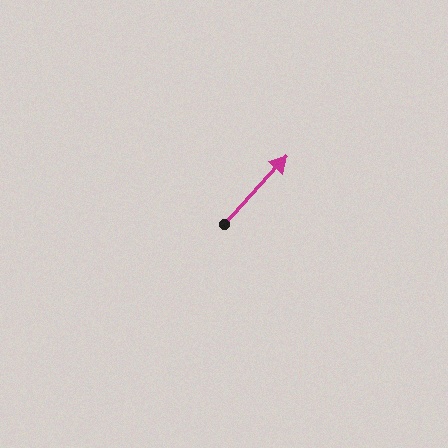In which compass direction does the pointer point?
Northeast.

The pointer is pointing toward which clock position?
Roughly 1 o'clock.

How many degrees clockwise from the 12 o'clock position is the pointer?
Approximately 43 degrees.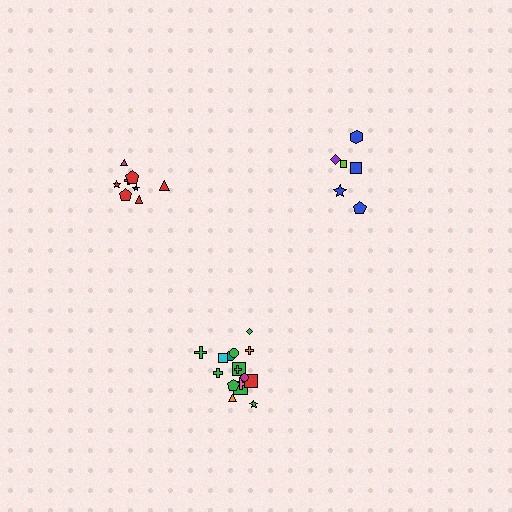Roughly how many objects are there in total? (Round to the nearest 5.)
Roughly 30 objects in total.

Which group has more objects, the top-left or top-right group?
The top-left group.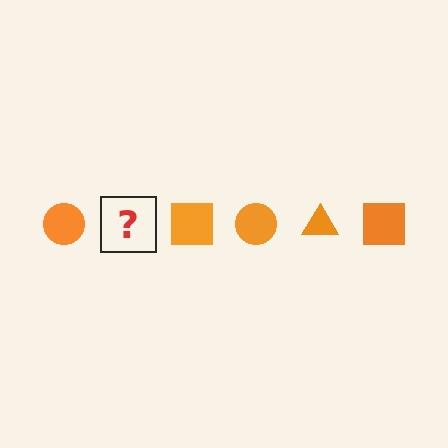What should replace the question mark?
The question mark should be replaced with an orange triangle.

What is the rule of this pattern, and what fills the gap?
The rule is that the pattern cycles through circle, triangle, square shapes in orange. The gap should be filled with an orange triangle.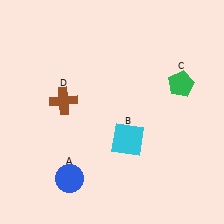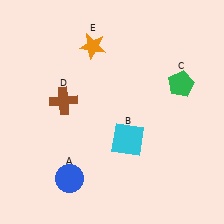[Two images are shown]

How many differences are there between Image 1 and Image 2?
There is 1 difference between the two images.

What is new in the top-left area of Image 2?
An orange star (E) was added in the top-left area of Image 2.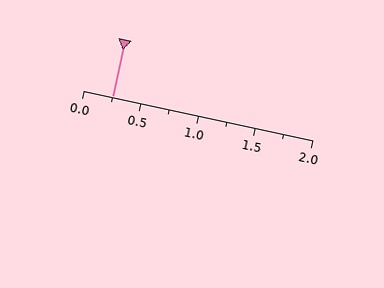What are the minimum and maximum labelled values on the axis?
The axis runs from 0.0 to 2.0.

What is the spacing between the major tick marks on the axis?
The major ticks are spaced 0.5 apart.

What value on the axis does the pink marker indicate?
The marker indicates approximately 0.25.